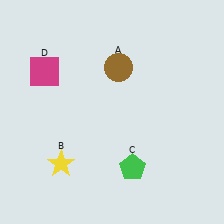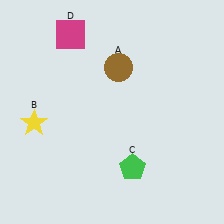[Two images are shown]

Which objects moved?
The objects that moved are: the yellow star (B), the magenta square (D).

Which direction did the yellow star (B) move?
The yellow star (B) moved up.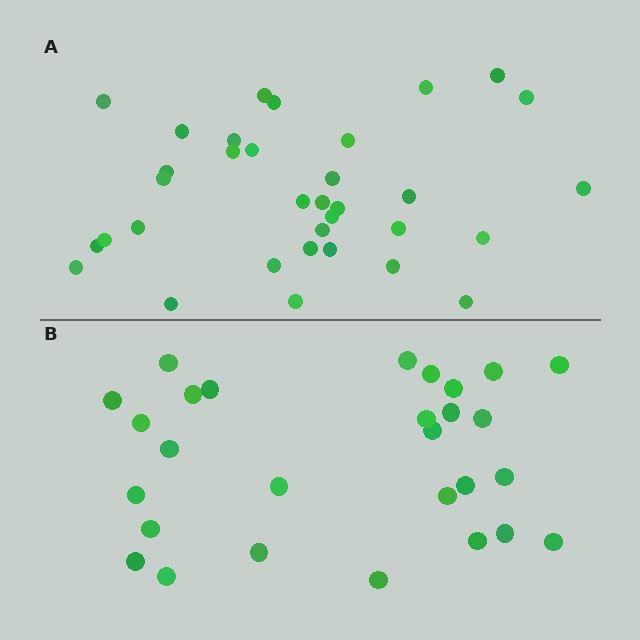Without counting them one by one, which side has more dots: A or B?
Region A (the top region) has more dots.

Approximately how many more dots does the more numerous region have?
Region A has about 6 more dots than region B.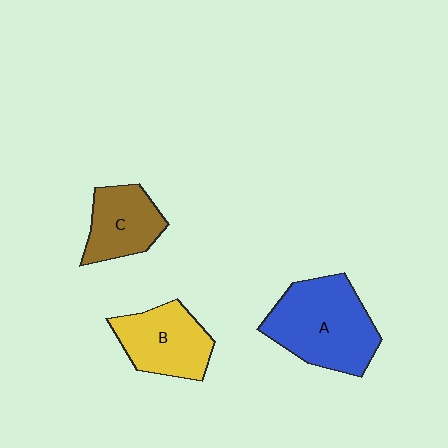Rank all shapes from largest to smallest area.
From largest to smallest: A (blue), B (yellow), C (brown).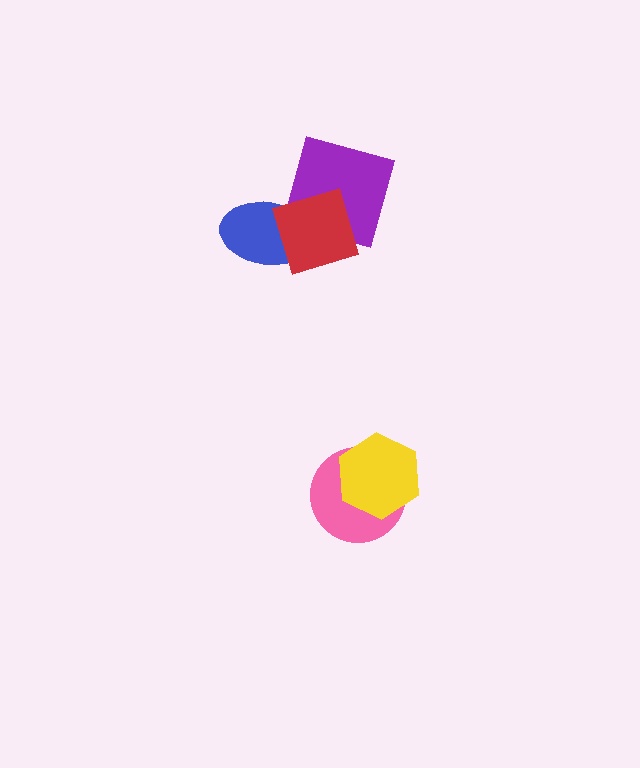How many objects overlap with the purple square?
2 objects overlap with the purple square.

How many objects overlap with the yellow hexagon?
1 object overlaps with the yellow hexagon.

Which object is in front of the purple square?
The red diamond is in front of the purple square.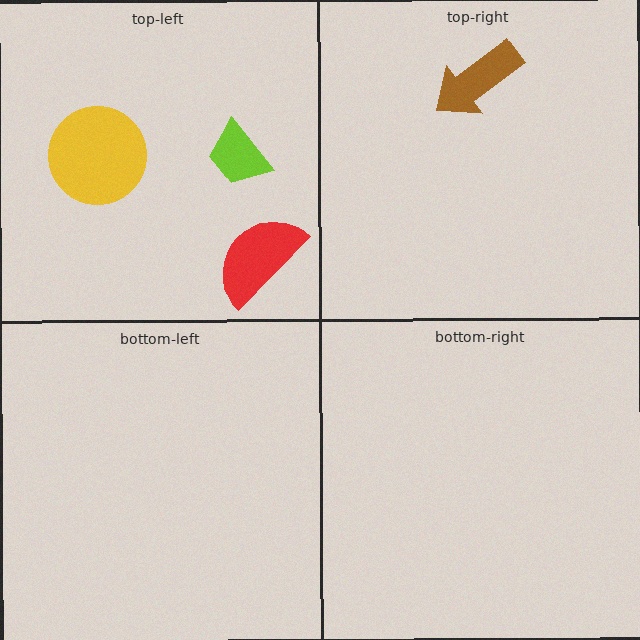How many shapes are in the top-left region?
3.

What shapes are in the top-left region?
The yellow circle, the lime trapezoid, the red semicircle.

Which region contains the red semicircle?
The top-left region.